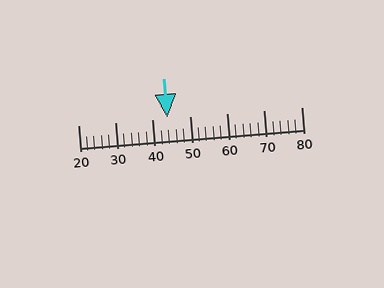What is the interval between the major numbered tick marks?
The major tick marks are spaced 10 units apart.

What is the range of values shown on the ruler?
The ruler shows values from 20 to 80.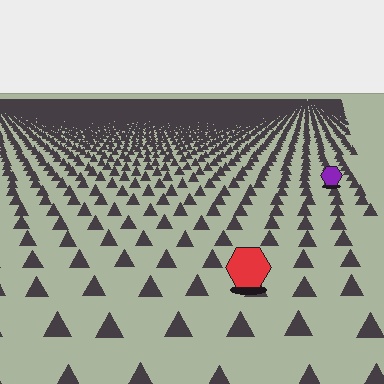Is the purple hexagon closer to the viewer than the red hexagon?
No. The red hexagon is closer — you can tell from the texture gradient: the ground texture is coarser near it.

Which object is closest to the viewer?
The red hexagon is closest. The texture marks near it are larger and more spread out.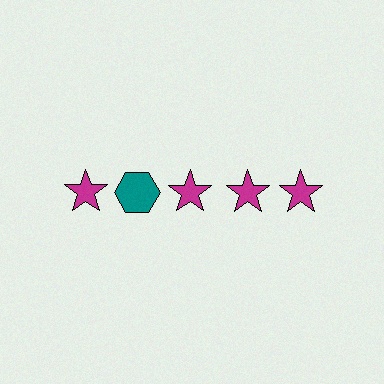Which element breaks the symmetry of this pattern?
The teal hexagon in the top row, second from left column breaks the symmetry. All other shapes are magenta stars.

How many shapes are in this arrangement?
There are 5 shapes arranged in a grid pattern.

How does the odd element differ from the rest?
It differs in both color (teal instead of magenta) and shape (hexagon instead of star).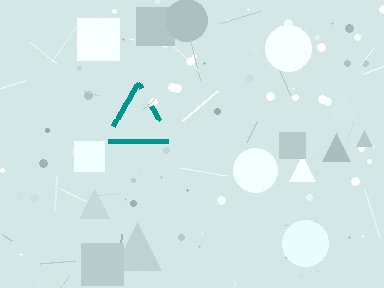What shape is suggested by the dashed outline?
The dashed outline suggests a triangle.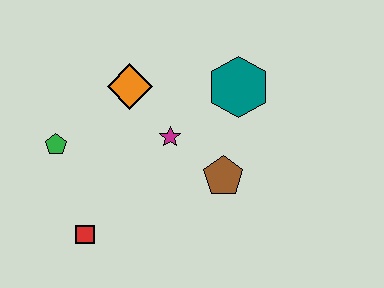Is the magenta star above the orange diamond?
No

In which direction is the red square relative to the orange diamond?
The red square is below the orange diamond.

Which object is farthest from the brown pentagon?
The green pentagon is farthest from the brown pentagon.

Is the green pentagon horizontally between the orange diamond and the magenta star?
No